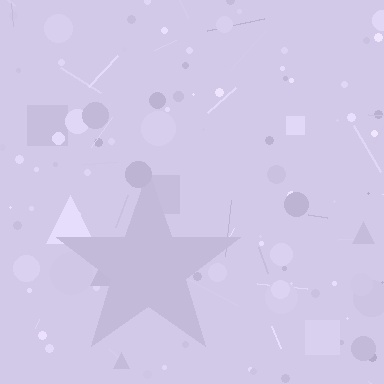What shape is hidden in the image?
A star is hidden in the image.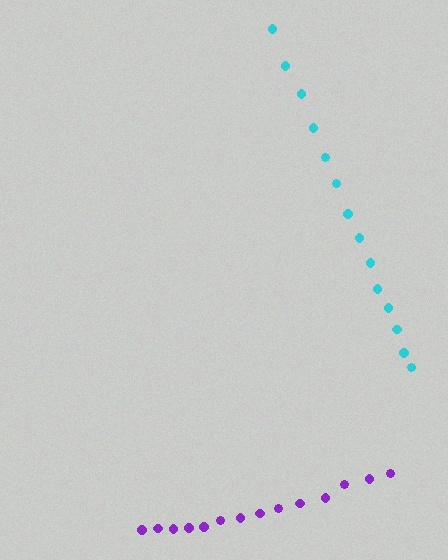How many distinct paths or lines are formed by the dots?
There are 2 distinct paths.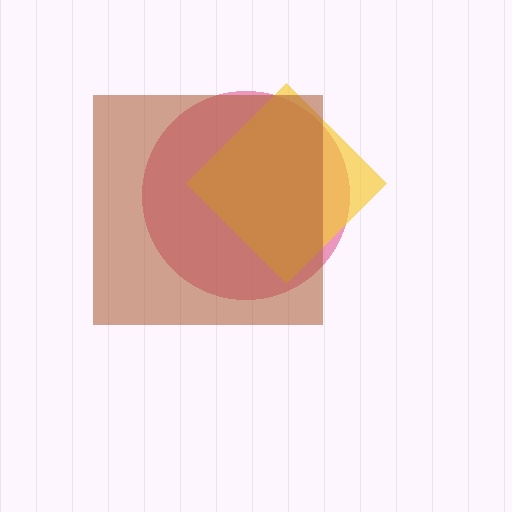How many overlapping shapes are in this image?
There are 3 overlapping shapes in the image.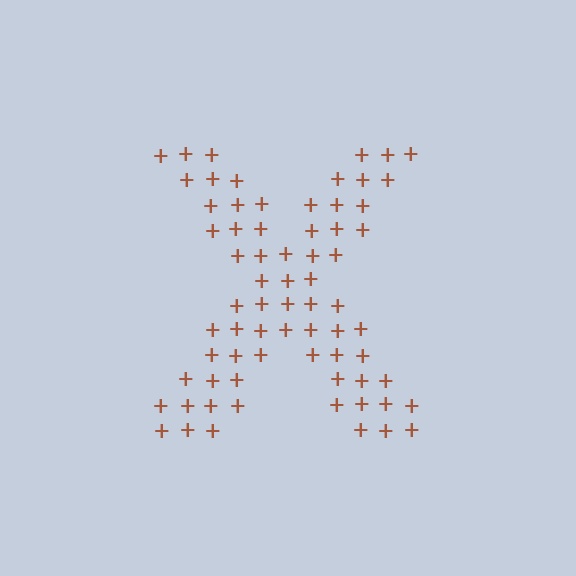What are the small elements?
The small elements are plus signs.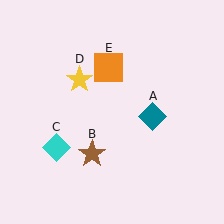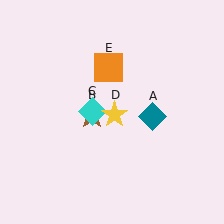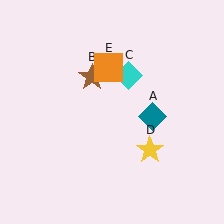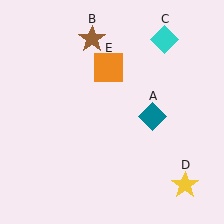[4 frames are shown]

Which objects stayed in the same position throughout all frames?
Teal diamond (object A) and orange square (object E) remained stationary.